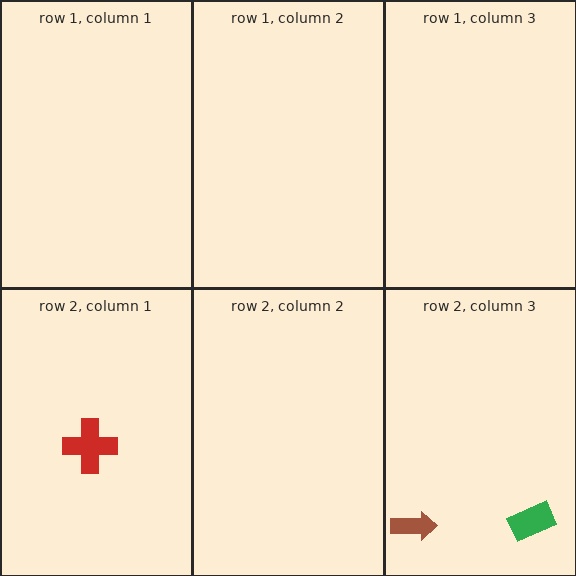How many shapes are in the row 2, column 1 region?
1.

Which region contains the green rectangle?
The row 2, column 3 region.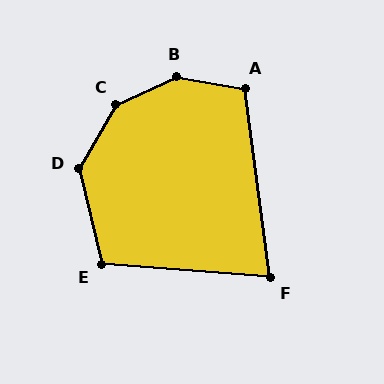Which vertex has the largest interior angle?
B, at approximately 146 degrees.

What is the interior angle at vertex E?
Approximately 108 degrees (obtuse).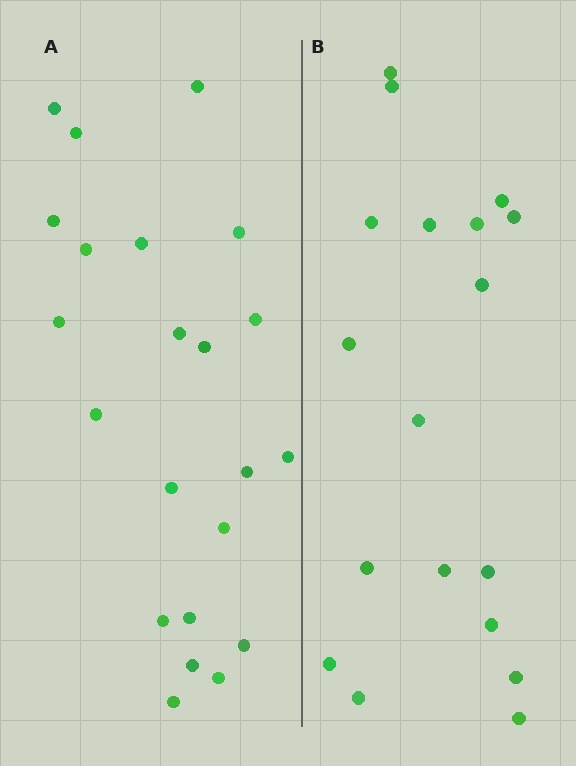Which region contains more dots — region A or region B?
Region A (the left region) has more dots.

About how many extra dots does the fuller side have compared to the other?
Region A has about 4 more dots than region B.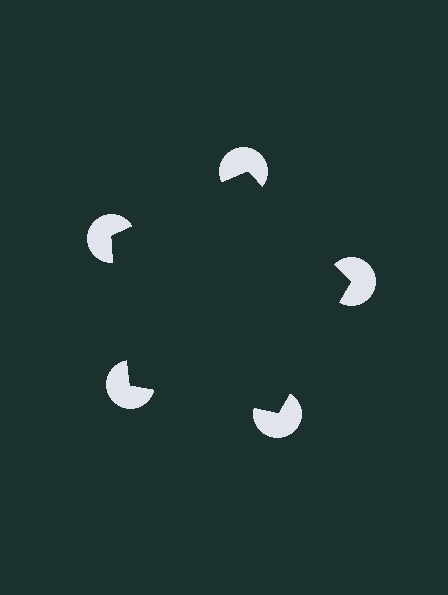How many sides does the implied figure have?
5 sides.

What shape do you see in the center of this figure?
An illusory pentagon — its edges are inferred from the aligned wedge cuts in the pac-man discs, not physically drawn.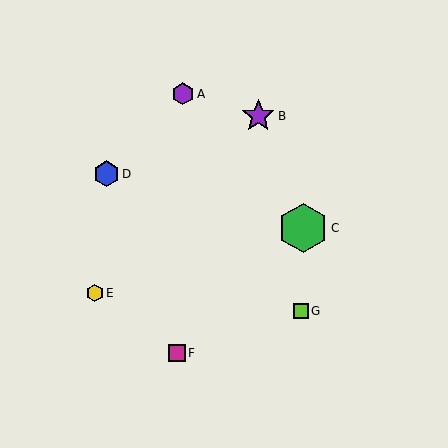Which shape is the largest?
The green hexagon (labeled C) is the largest.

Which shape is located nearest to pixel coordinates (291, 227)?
The green hexagon (labeled C) at (303, 228) is nearest to that location.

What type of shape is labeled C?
Shape C is a green hexagon.